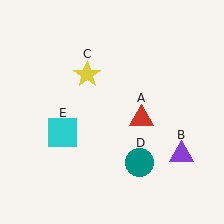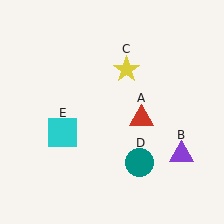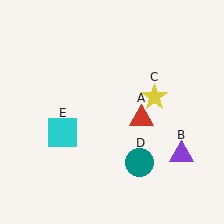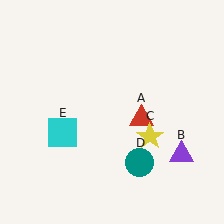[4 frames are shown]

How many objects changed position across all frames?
1 object changed position: yellow star (object C).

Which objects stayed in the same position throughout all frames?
Red triangle (object A) and purple triangle (object B) and teal circle (object D) and cyan square (object E) remained stationary.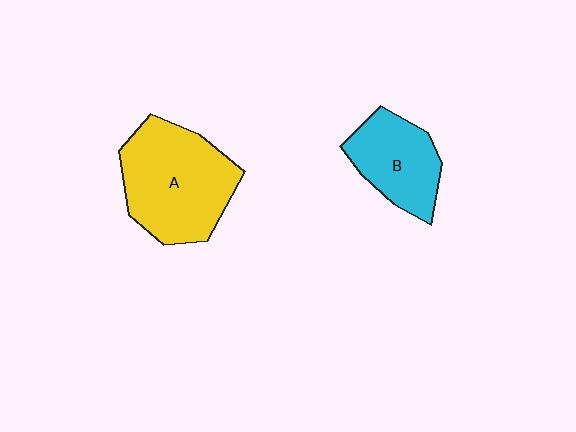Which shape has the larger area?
Shape A (yellow).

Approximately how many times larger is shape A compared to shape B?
Approximately 1.6 times.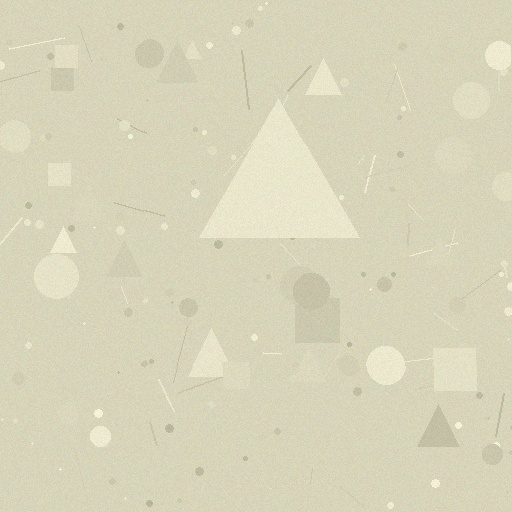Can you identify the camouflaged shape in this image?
The camouflaged shape is a triangle.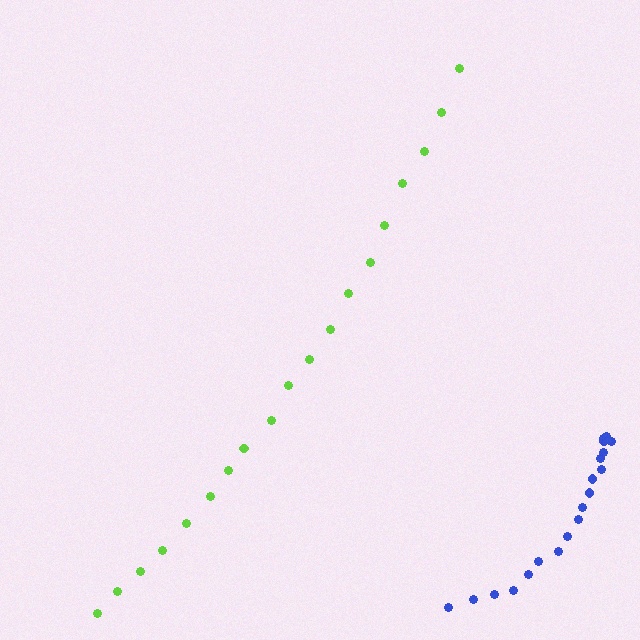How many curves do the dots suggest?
There are 2 distinct paths.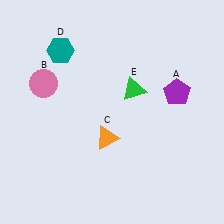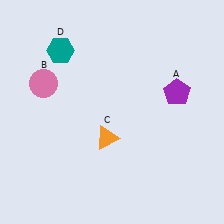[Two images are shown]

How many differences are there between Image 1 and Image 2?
There is 1 difference between the two images.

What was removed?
The green triangle (E) was removed in Image 2.